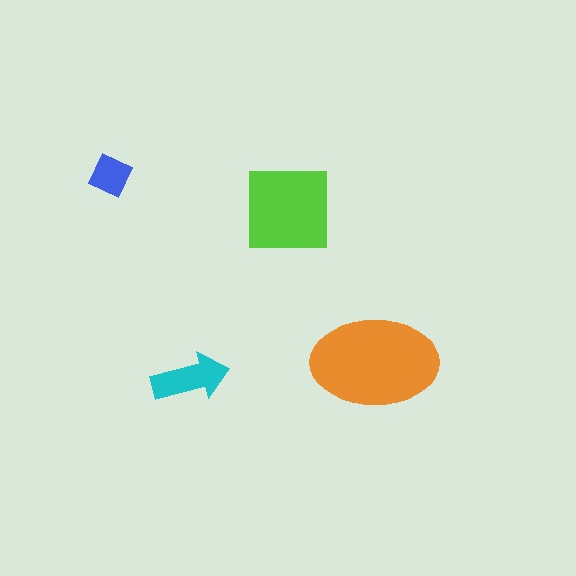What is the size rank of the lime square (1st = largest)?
2nd.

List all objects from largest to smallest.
The orange ellipse, the lime square, the cyan arrow, the blue diamond.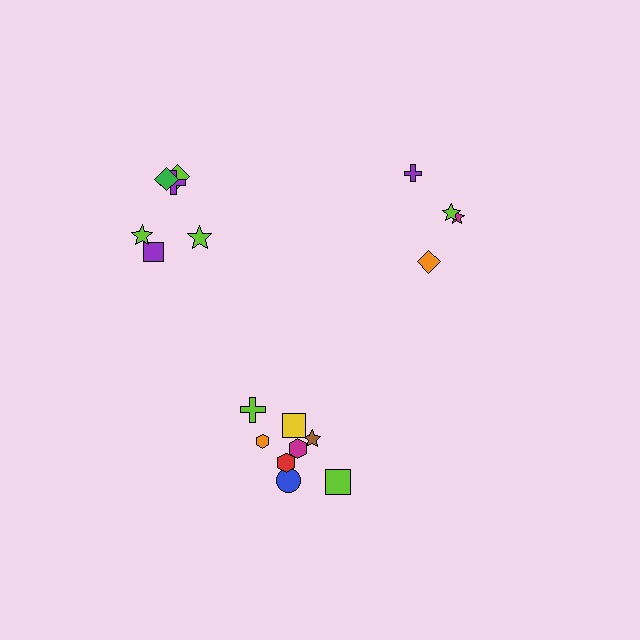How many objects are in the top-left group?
There are 6 objects.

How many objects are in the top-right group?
There are 4 objects.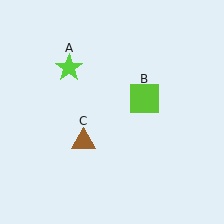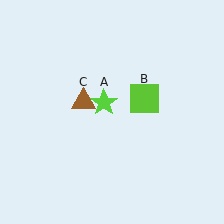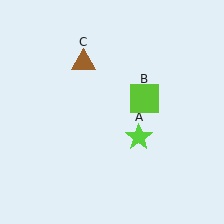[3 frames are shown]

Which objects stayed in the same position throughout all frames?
Lime square (object B) remained stationary.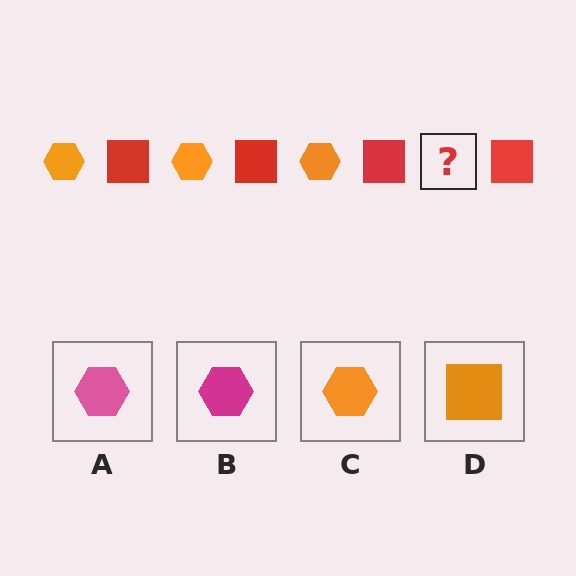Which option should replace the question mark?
Option C.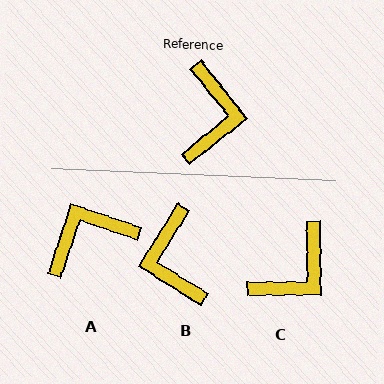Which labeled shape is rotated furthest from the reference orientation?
B, about 161 degrees away.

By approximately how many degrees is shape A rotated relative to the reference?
Approximately 123 degrees counter-clockwise.